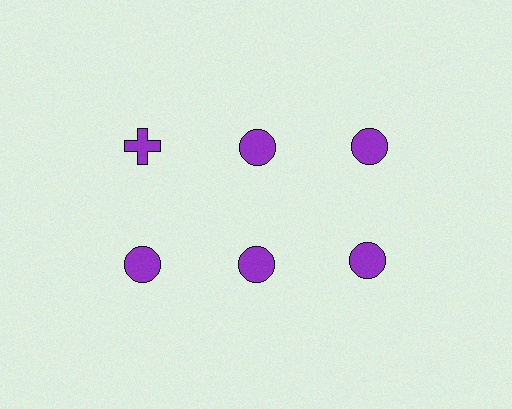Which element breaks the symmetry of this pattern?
The purple cross in the top row, leftmost column breaks the symmetry. All other shapes are purple circles.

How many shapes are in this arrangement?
There are 6 shapes arranged in a grid pattern.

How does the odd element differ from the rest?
It has a different shape: cross instead of circle.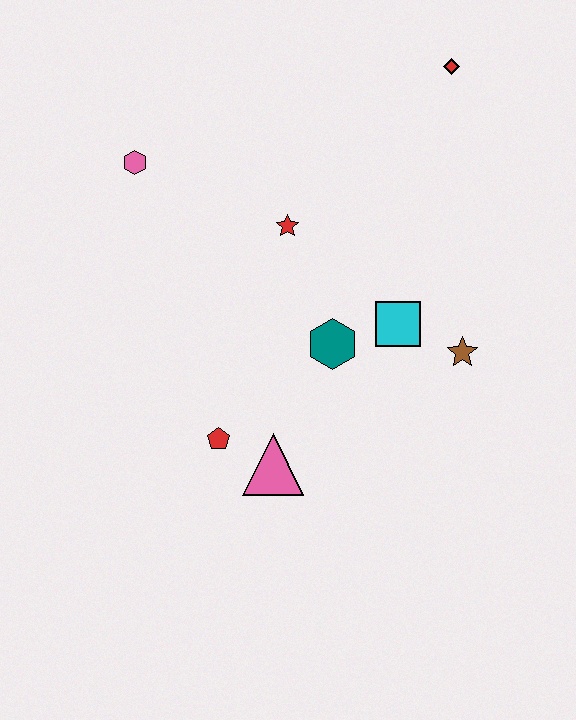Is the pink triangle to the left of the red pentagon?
No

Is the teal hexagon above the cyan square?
No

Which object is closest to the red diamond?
The red star is closest to the red diamond.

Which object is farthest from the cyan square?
The pink hexagon is farthest from the cyan square.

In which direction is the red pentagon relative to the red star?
The red pentagon is below the red star.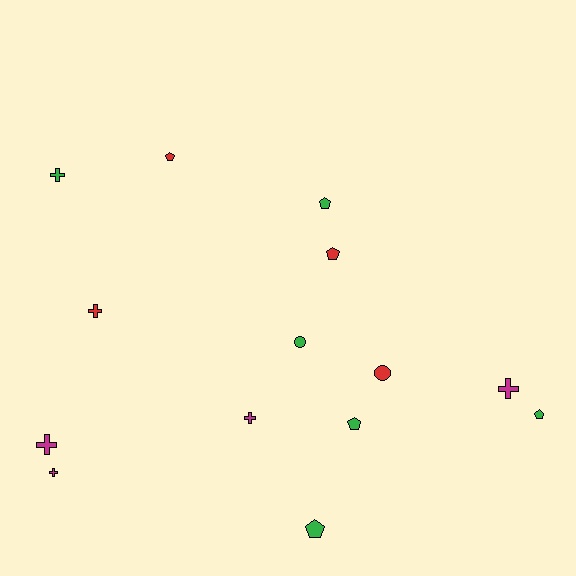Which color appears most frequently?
Green, with 6 objects.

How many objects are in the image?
There are 14 objects.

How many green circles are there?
There is 1 green circle.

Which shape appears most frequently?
Pentagon, with 6 objects.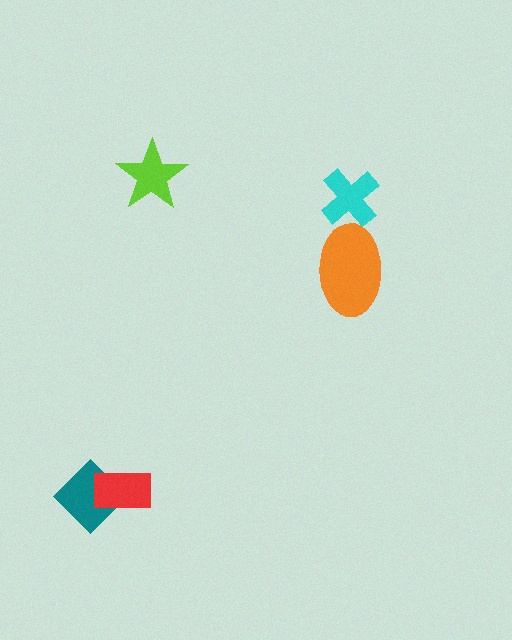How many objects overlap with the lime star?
0 objects overlap with the lime star.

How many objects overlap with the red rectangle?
1 object overlaps with the red rectangle.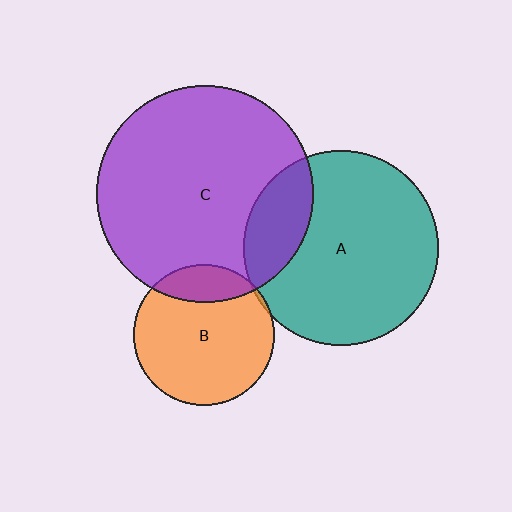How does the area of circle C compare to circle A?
Approximately 1.2 times.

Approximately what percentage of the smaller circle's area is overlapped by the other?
Approximately 5%.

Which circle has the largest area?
Circle C (purple).